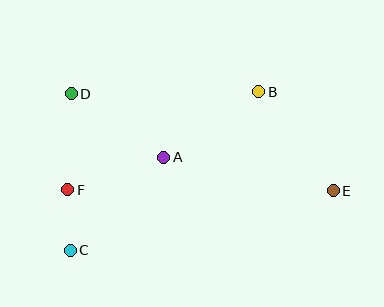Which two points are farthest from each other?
Points D and E are farthest from each other.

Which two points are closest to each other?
Points C and F are closest to each other.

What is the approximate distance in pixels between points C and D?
The distance between C and D is approximately 156 pixels.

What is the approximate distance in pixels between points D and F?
The distance between D and F is approximately 96 pixels.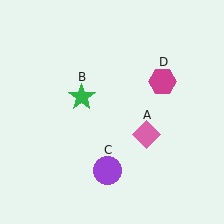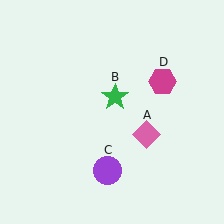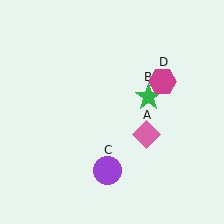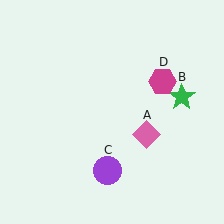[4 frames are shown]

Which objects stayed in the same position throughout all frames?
Pink diamond (object A) and purple circle (object C) and magenta hexagon (object D) remained stationary.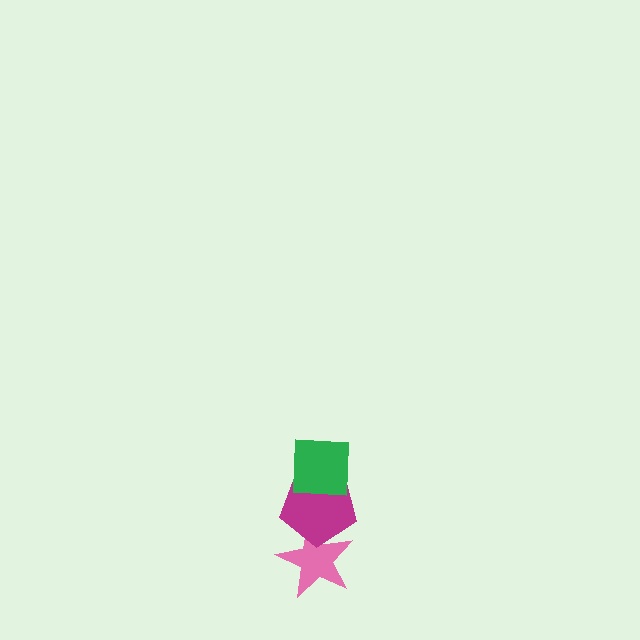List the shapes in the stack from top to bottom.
From top to bottom: the green square, the magenta pentagon, the pink star.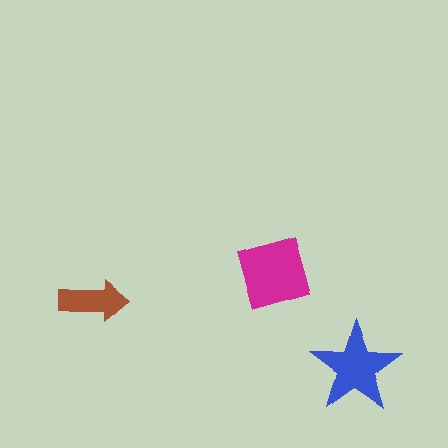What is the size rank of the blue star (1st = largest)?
2nd.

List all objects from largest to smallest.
The magenta square, the blue star, the brown arrow.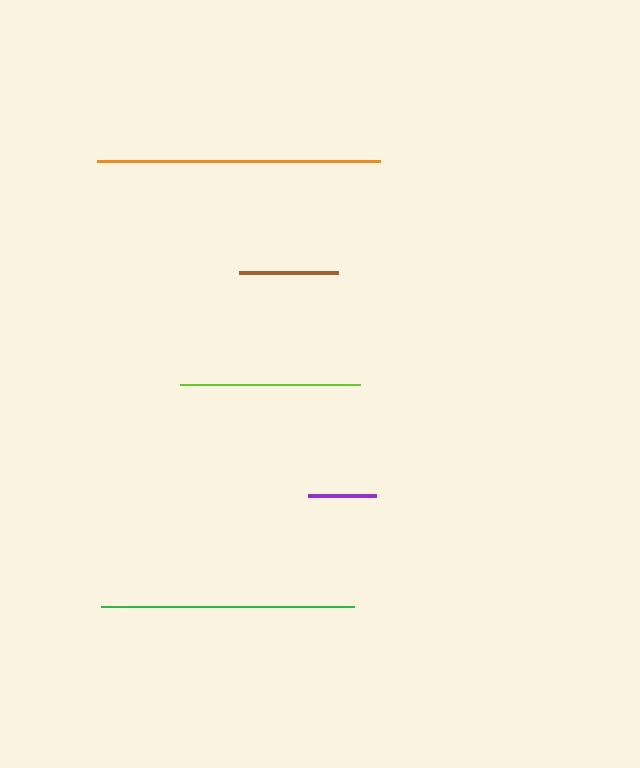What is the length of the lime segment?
The lime segment is approximately 180 pixels long.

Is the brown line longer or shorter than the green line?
The green line is longer than the brown line.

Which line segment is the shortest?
The purple line is the shortest at approximately 68 pixels.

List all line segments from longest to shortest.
From longest to shortest: orange, green, lime, brown, purple.